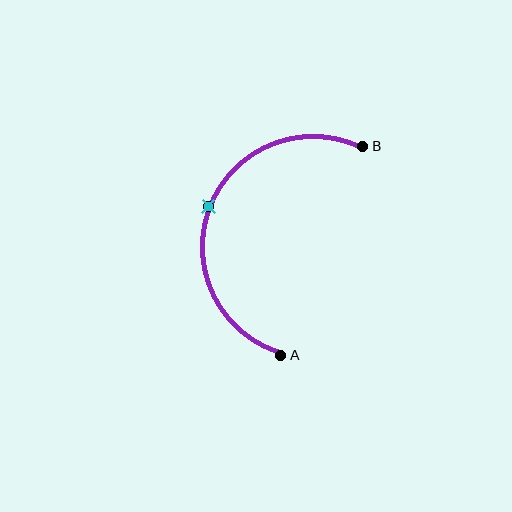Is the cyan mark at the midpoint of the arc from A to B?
Yes. The cyan mark lies on the arc at equal arc-length from both A and B — it is the arc midpoint.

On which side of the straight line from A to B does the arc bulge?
The arc bulges to the left of the straight line connecting A and B.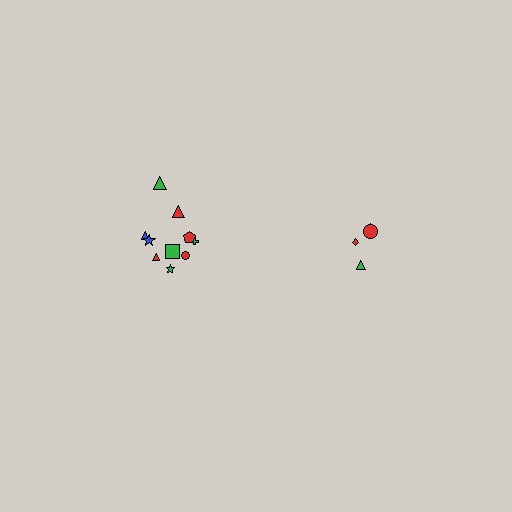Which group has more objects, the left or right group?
The left group.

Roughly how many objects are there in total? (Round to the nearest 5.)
Roughly 15 objects in total.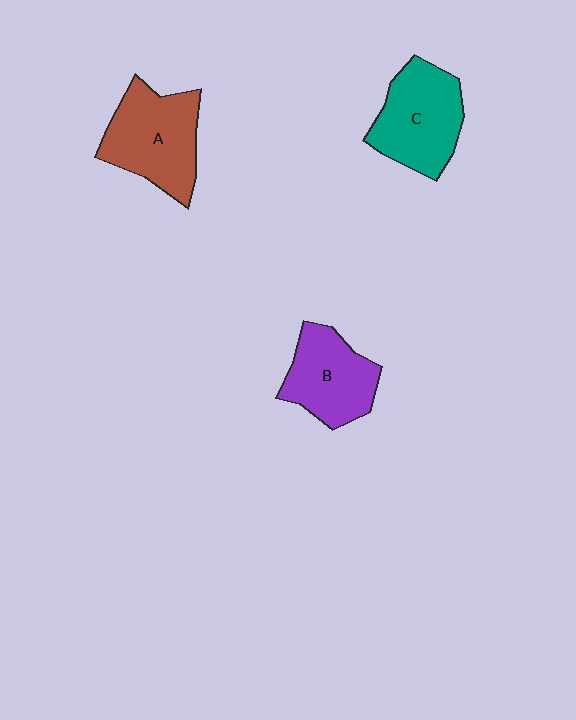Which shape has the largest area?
Shape A (brown).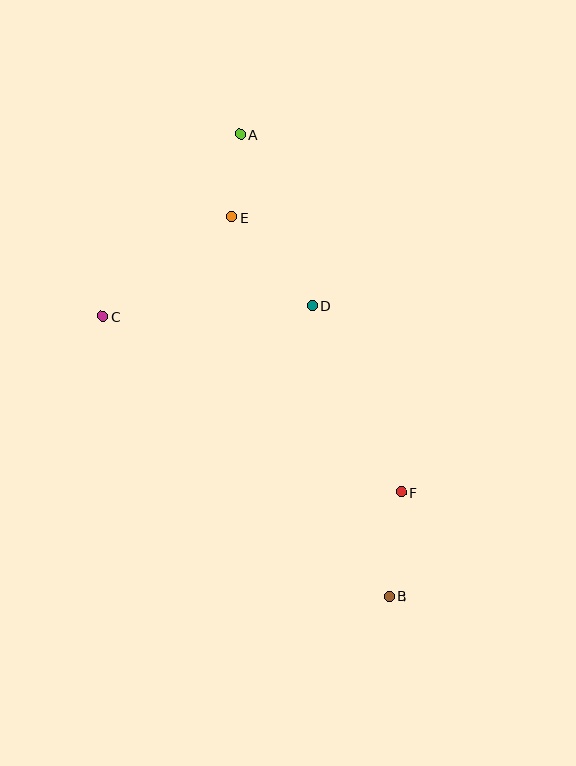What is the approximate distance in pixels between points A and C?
The distance between A and C is approximately 228 pixels.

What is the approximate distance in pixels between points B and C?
The distance between B and C is approximately 400 pixels.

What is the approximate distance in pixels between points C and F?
The distance between C and F is approximately 346 pixels.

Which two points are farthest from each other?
Points A and B are farthest from each other.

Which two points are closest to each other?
Points A and E are closest to each other.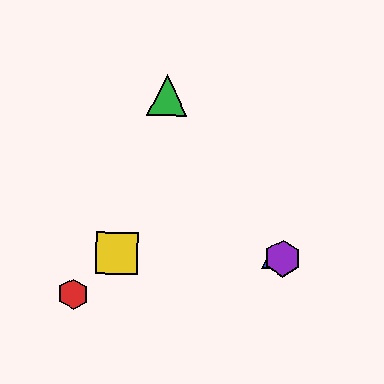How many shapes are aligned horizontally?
3 shapes (the blue triangle, the yellow square, the purple hexagon) are aligned horizontally.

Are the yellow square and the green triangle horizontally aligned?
No, the yellow square is at y≈254 and the green triangle is at y≈95.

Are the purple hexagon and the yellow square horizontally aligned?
Yes, both are at y≈258.